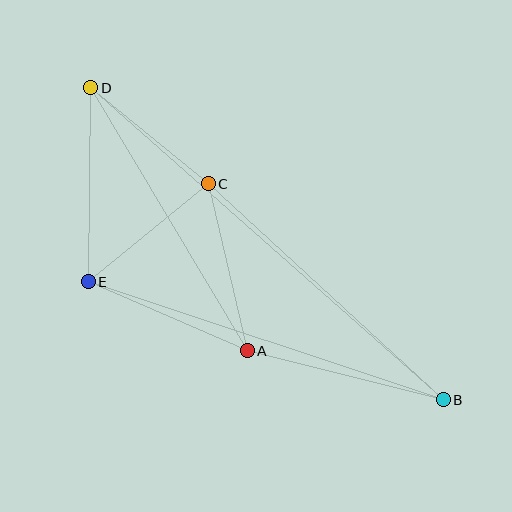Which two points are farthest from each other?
Points B and D are farthest from each other.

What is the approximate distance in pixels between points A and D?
The distance between A and D is approximately 306 pixels.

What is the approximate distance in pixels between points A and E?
The distance between A and E is approximately 173 pixels.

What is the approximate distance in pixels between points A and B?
The distance between A and B is approximately 202 pixels.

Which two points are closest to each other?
Points C and D are closest to each other.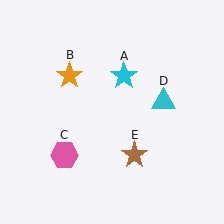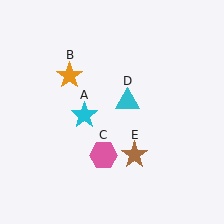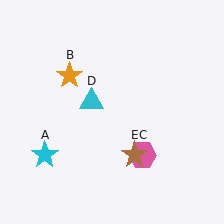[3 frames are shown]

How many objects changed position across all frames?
3 objects changed position: cyan star (object A), pink hexagon (object C), cyan triangle (object D).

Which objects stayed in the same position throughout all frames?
Orange star (object B) and brown star (object E) remained stationary.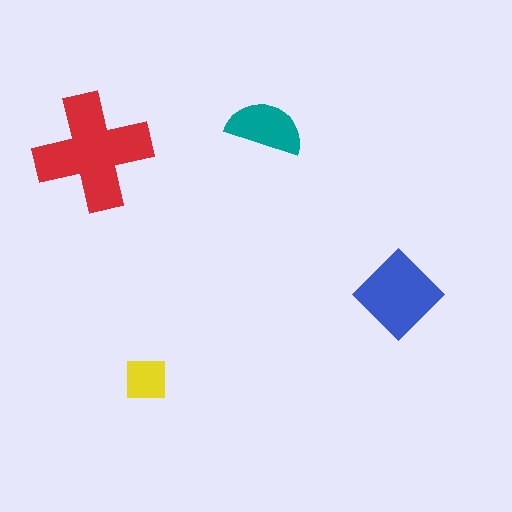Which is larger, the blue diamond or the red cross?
The red cross.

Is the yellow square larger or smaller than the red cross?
Smaller.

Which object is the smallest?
The yellow square.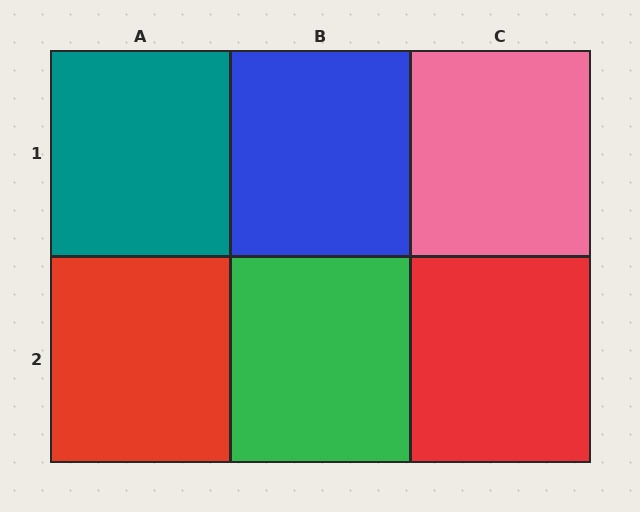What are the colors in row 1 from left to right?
Teal, blue, pink.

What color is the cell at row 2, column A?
Red.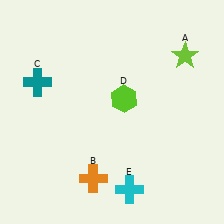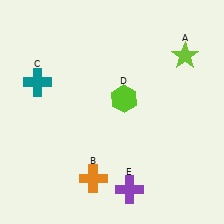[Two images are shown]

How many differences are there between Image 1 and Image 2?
There is 1 difference between the two images.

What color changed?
The cross (E) changed from cyan in Image 1 to purple in Image 2.